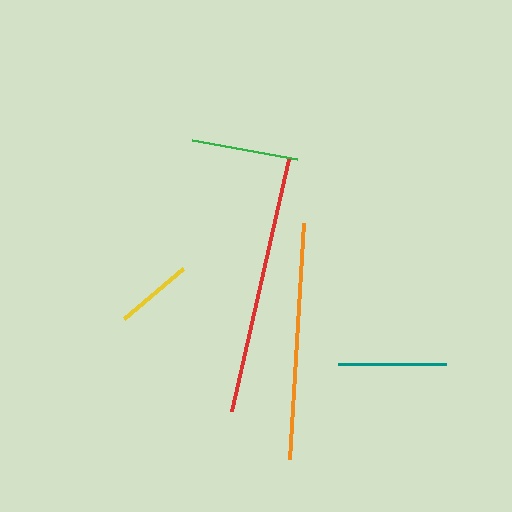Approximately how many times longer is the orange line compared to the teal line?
The orange line is approximately 2.2 times the length of the teal line.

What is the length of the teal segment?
The teal segment is approximately 108 pixels long.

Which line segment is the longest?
The red line is the longest at approximately 258 pixels.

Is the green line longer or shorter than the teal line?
The teal line is longer than the green line.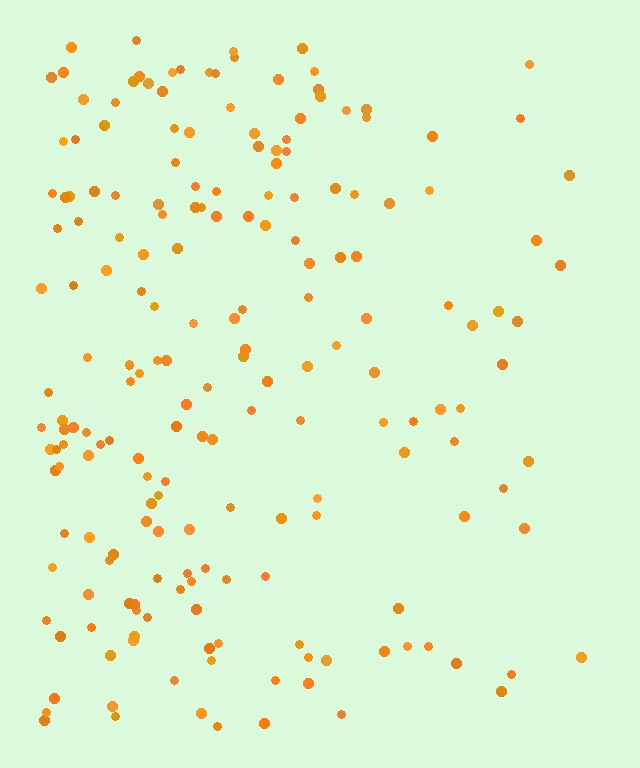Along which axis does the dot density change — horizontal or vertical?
Horizontal.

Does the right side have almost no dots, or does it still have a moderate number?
Still a moderate number, just noticeably fewer than the left.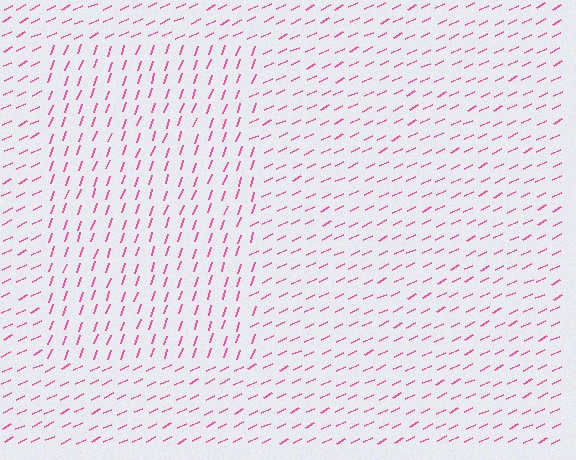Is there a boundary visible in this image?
Yes, there is a texture boundary formed by a change in line orientation.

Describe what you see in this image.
The image is filled with small pink line segments. A rectangle region in the image has lines oriented differently from the surrounding lines, creating a visible texture boundary.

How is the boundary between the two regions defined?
The boundary is defined purely by a change in line orientation (approximately 45 degrees difference). All lines are the same color and thickness.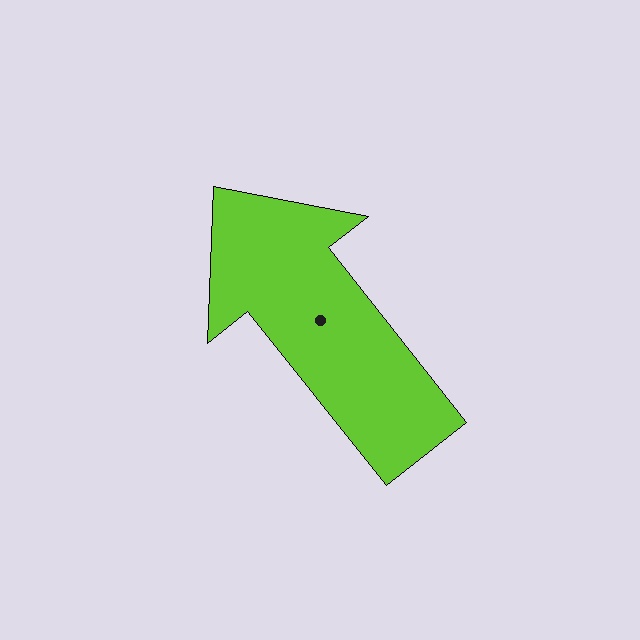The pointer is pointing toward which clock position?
Roughly 11 o'clock.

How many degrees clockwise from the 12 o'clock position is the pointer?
Approximately 322 degrees.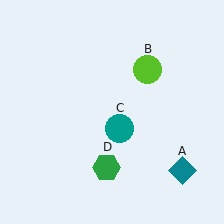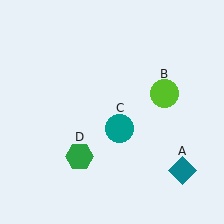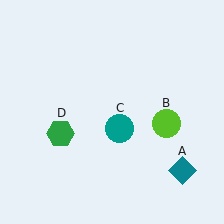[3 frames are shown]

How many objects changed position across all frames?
2 objects changed position: lime circle (object B), green hexagon (object D).